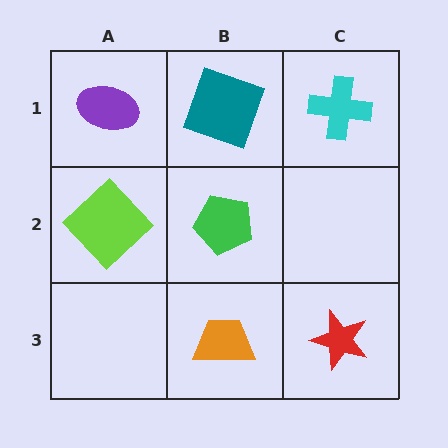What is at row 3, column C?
A red star.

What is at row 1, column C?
A cyan cross.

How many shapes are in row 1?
3 shapes.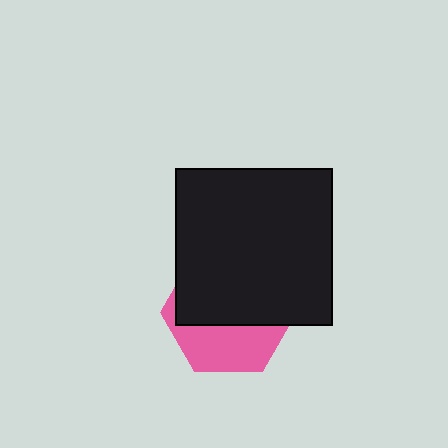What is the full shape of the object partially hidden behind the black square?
The partially hidden object is a pink hexagon.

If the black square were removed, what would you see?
You would see the complete pink hexagon.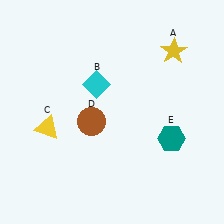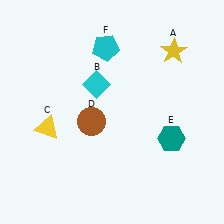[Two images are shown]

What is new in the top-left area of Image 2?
A cyan pentagon (F) was added in the top-left area of Image 2.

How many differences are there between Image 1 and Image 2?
There is 1 difference between the two images.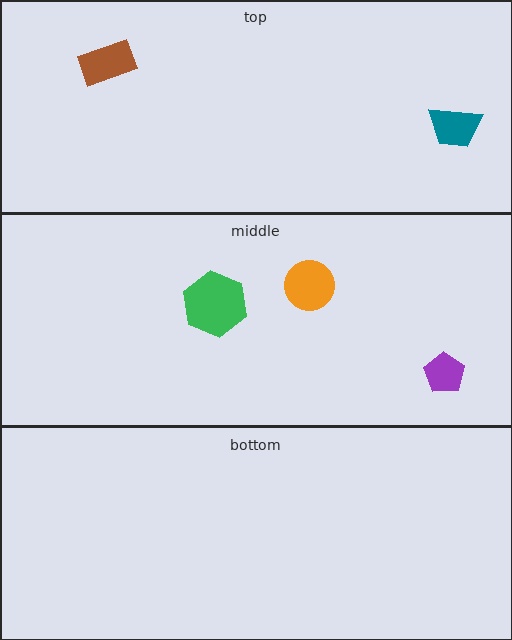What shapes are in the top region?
The teal trapezoid, the brown rectangle.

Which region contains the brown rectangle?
The top region.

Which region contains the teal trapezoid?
The top region.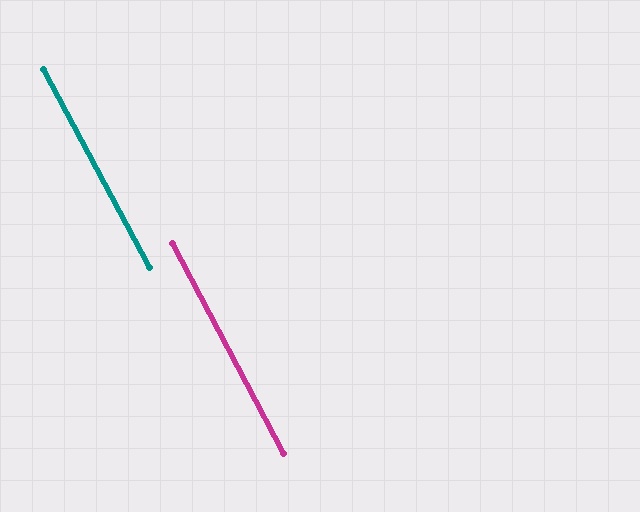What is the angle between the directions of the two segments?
Approximately 0 degrees.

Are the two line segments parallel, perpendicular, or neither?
Parallel — their directions differ by only 0.2°.